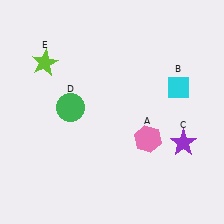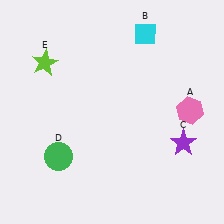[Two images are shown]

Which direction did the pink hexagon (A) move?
The pink hexagon (A) moved right.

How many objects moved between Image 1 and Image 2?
3 objects moved between the two images.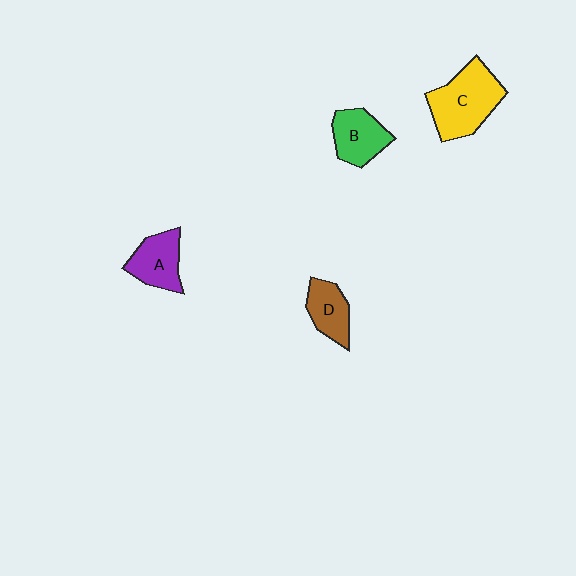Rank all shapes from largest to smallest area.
From largest to smallest: C (yellow), B (green), A (purple), D (brown).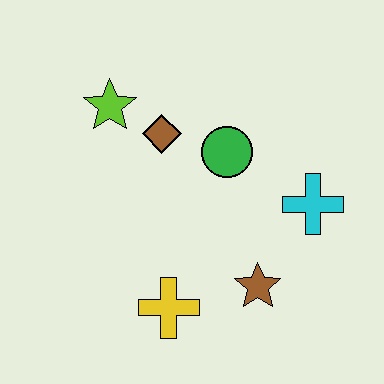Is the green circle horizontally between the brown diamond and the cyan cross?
Yes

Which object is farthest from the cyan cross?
The lime star is farthest from the cyan cross.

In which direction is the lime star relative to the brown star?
The lime star is above the brown star.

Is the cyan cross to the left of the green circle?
No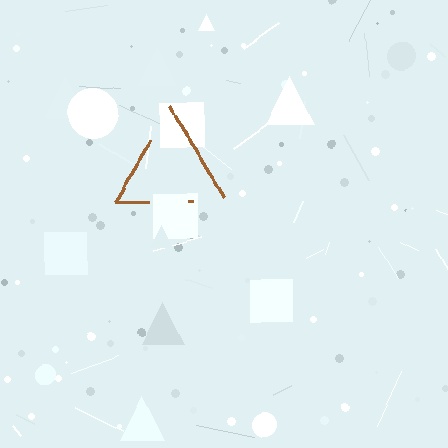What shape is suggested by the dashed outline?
The dashed outline suggests a triangle.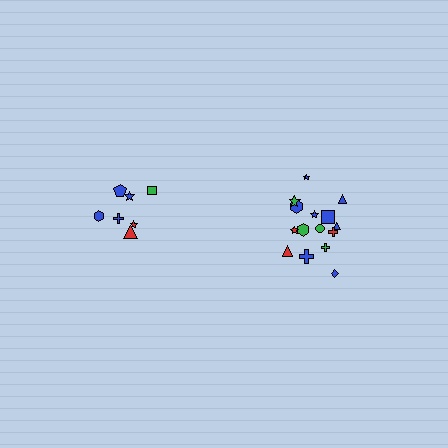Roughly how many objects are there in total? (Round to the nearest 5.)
Roughly 20 objects in total.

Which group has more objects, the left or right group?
The right group.